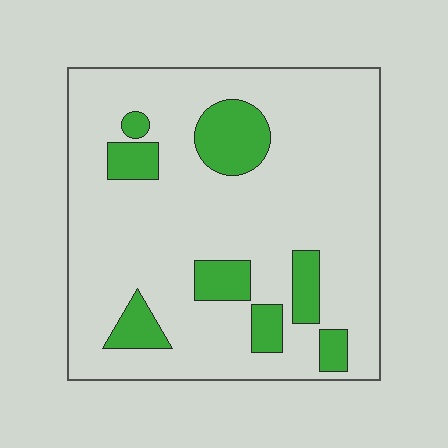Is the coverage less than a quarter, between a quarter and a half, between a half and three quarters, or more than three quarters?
Less than a quarter.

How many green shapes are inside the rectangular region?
8.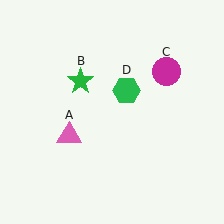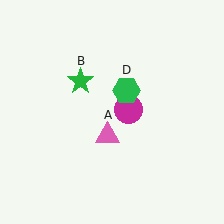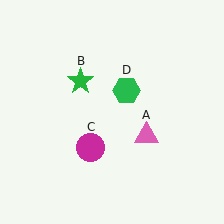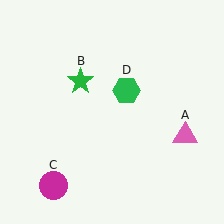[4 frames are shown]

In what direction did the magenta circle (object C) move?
The magenta circle (object C) moved down and to the left.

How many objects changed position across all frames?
2 objects changed position: pink triangle (object A), magenta circle (object C).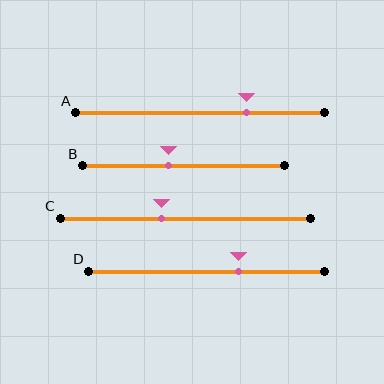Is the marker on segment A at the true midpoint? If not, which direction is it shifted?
No, the marker on segment A is shifted to the right by about 19% of the segment length.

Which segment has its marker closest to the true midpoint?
Segment B has its marker closest to the true midpoint.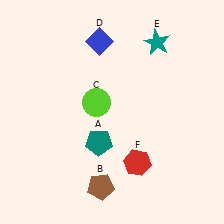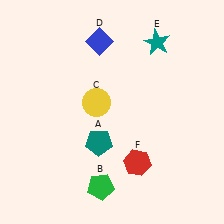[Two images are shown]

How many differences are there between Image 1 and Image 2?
There are 2 differences between the two images.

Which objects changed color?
B changed from brown to green. C changed from lime to yellow.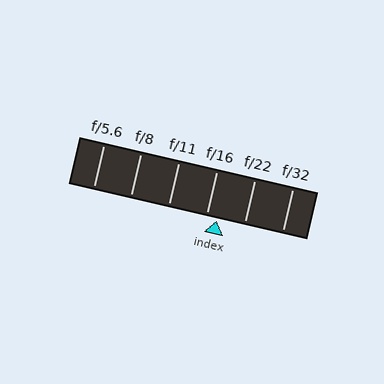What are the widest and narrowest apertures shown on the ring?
The widest aperture shown is f/5.6 and the narrowest is f/32.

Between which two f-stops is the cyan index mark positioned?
The index mark is between f/16 and f/22.